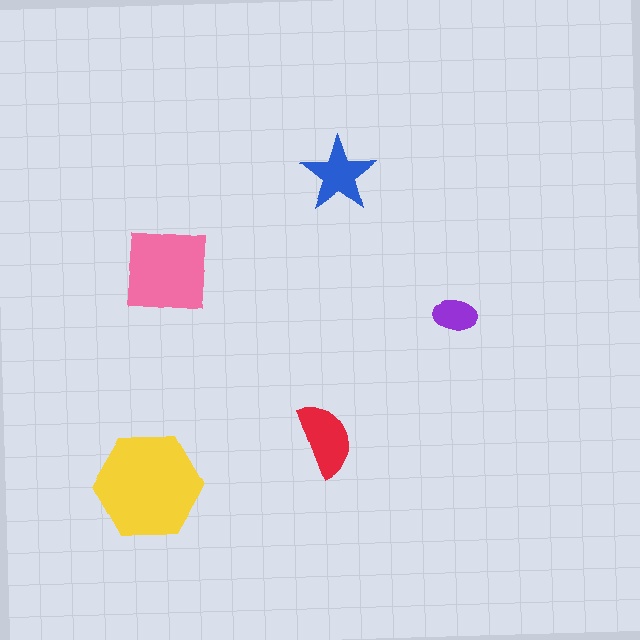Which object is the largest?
The yellow hexagon.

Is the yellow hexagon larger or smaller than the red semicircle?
Larger.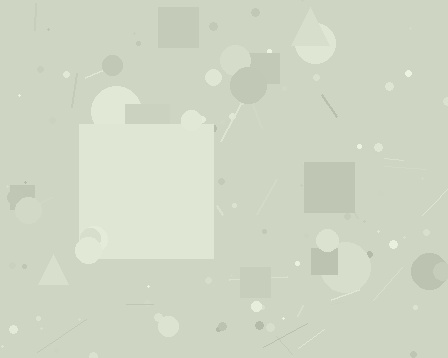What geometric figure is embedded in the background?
A square is embedded in the background.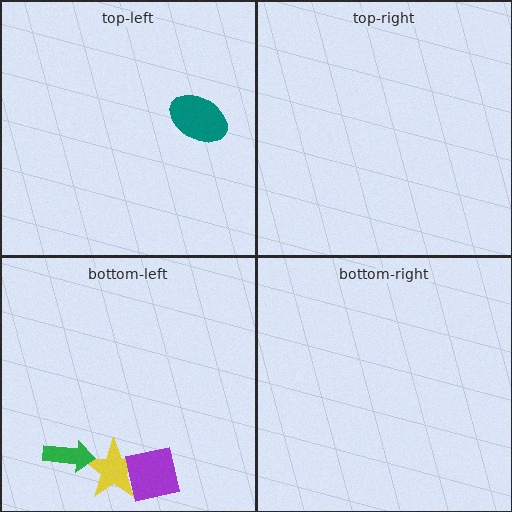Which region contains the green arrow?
The bottom-left region.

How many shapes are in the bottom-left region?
3.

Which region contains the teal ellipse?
The top-left region.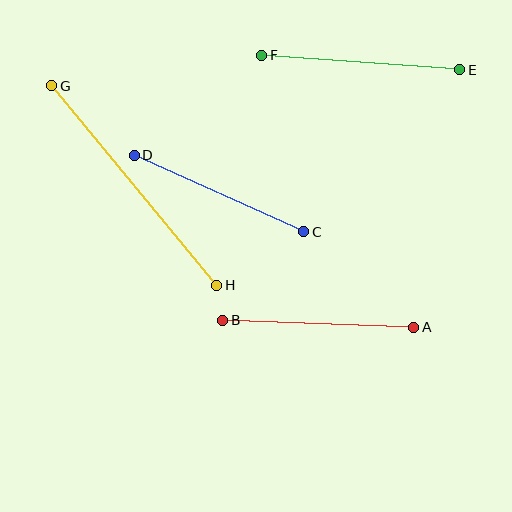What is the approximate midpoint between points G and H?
The midpoint is at approximately (134, 185) pixels.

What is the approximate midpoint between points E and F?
The midpoint is at approximately (361, 63) pixels.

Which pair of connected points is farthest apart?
Points G and H are farthest apart.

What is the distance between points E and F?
The distance is approximately 199 pixels.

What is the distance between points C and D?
The distance is approximately 186 pixels.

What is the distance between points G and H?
The distance is approximately 259 pixels.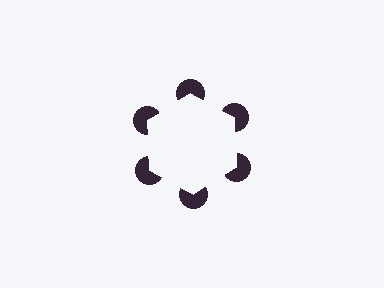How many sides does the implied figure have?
6 sides.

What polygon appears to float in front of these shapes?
An illusory hexagon — its edges are inferred from the aligned wedge cuts in the pac-man discs, not physically drawn.